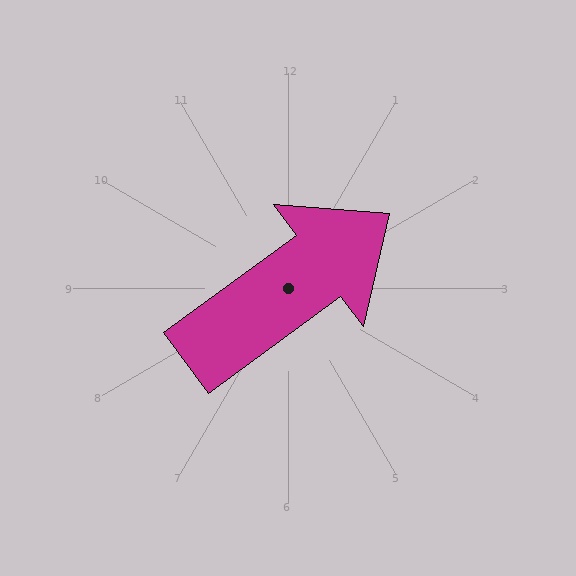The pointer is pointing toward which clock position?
Roughly 2 o'clock.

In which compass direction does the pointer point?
Northeast.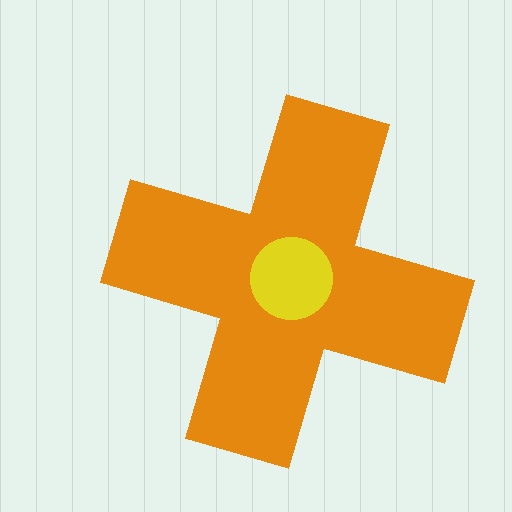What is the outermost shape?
The orange cross.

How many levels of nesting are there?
2.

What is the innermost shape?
The yellow circle.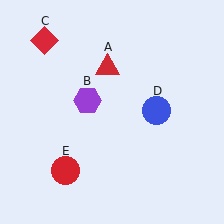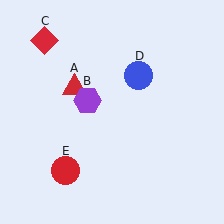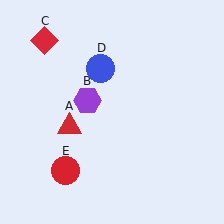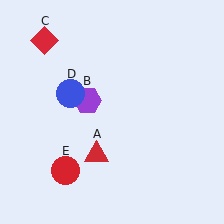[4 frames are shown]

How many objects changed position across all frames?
2 objects changed position: red triangle (object A), blue circle (object D).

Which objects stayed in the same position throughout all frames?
Purple hexagon (object B) and red diamond (object C) and red circle (object E) remained stationary.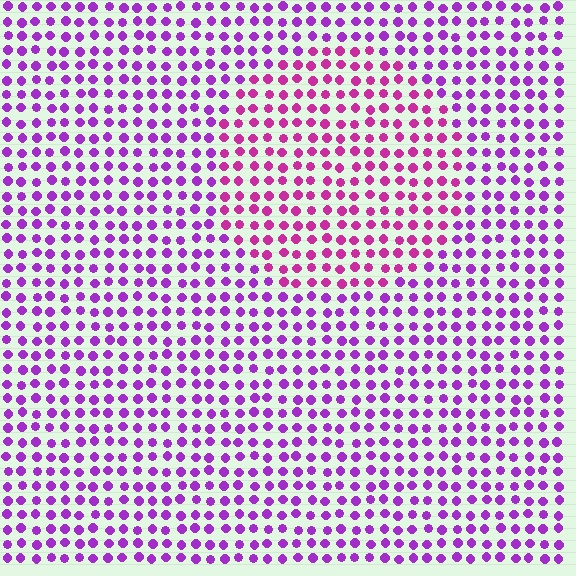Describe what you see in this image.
The image is filled with small purple elements in a uniform arrangement. A circle-shaped region is visible where the elements are tinted to a slightly different hue, forming a subtle color boundary.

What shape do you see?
I see a circle.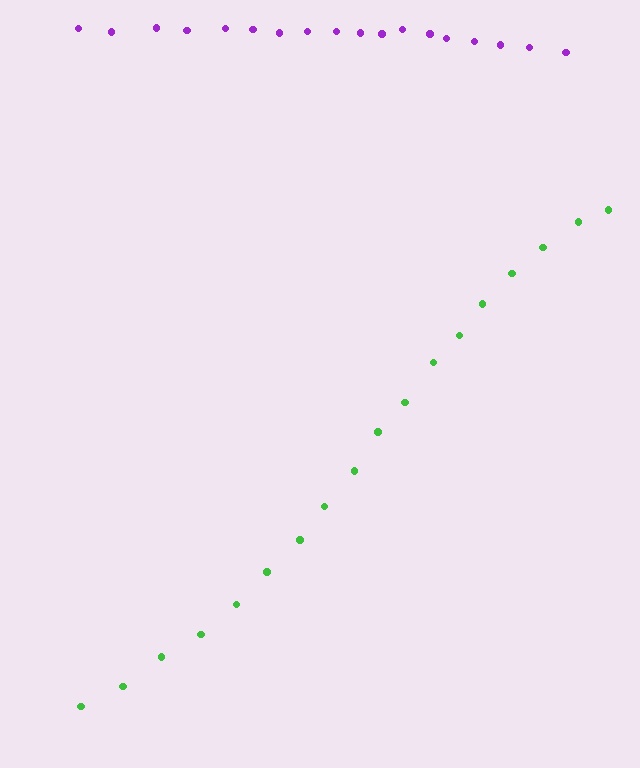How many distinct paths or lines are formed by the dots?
There are 2 distinct paths.